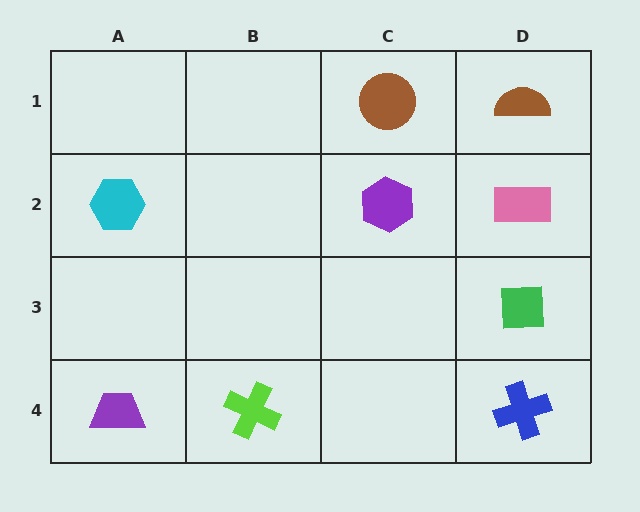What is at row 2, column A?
A cyan hexagon.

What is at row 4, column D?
A blue cross.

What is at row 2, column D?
A pink rectangle.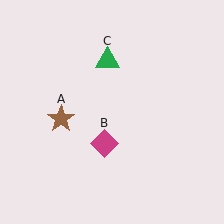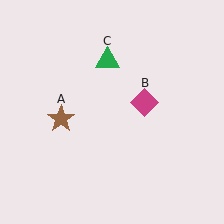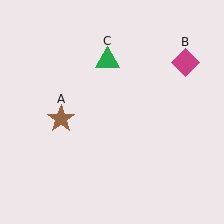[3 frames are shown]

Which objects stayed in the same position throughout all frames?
Brown star (object A) and green triangle (object C) remained stationary.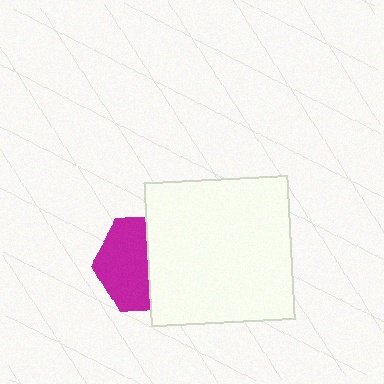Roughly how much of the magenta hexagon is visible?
About half of it is visible (roughly 53%).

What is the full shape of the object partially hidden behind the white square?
The partially hidden object is a magenta hexagon.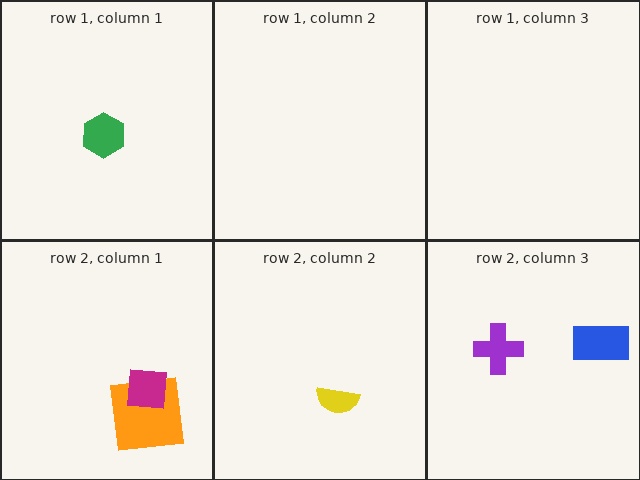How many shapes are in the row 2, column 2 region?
1.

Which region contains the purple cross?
The row 2, column 3 region.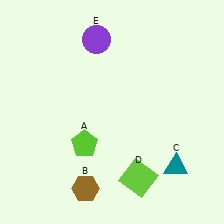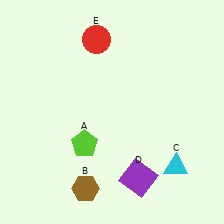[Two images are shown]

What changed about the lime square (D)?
In Image 1, D is lime. In Image 2, it changed to purple.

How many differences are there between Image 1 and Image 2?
There are 3 differences between the two images.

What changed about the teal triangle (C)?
In Image 1, C is teal. In Image 2, it changed to cyan.